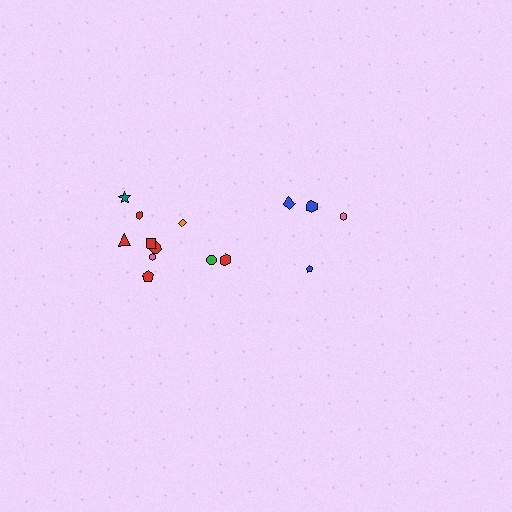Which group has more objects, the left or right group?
The left group.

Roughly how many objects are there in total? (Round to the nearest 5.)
Roughly 15 objects in total.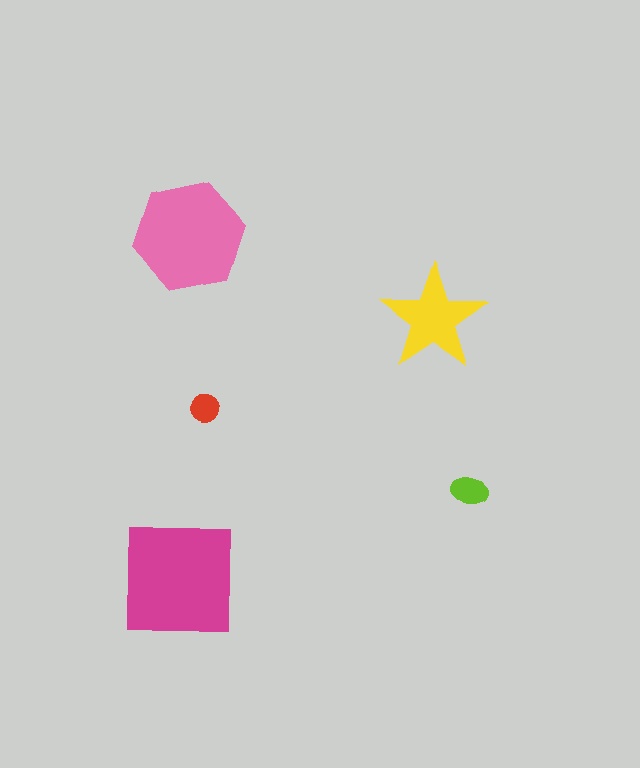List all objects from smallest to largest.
The red circle, the lime ellipse, the yellow star, the pink hexagon, the magenta square.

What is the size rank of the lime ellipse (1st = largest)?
4th.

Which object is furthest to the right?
The lime ellipse is rightmost.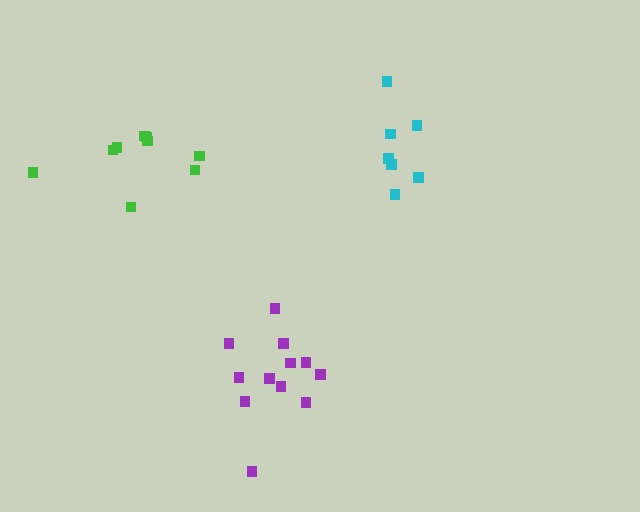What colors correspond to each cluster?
The clusters are colored: cyan, purple, green.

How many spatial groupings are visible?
There are 3 spatial groupings.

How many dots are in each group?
Group 1: 7 dots, Group 2: 12 dots, Group 3: 9 dots (28 total).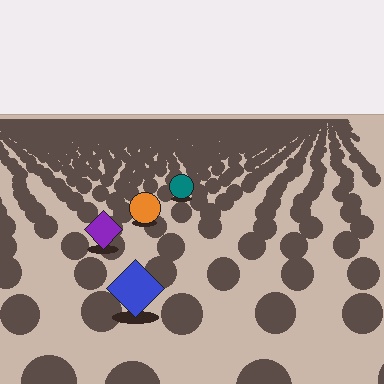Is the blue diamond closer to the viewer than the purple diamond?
Yes. The blue diamond is closer — you can tell from the texture gradient: the ground texture is coarser near it.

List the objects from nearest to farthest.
From nearest to farthest: the blue diamond, the purple diamond, the orange circle, the teal circle.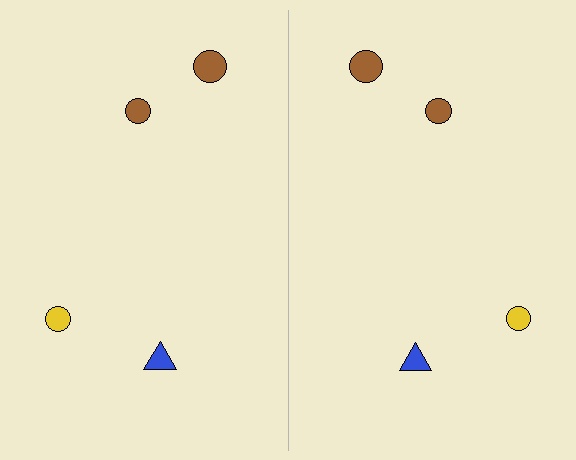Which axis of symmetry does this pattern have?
The pattern has a vertical axis of symmetry running through the center of the image.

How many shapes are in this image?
There are 8 shapes in this image.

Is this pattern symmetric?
Yes, this pattern has bilateral (reflection) symmetry.